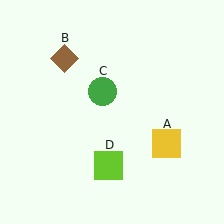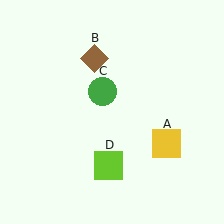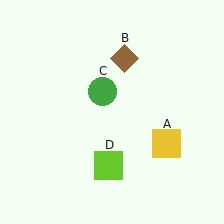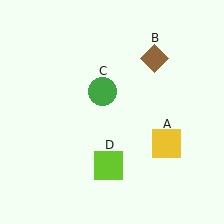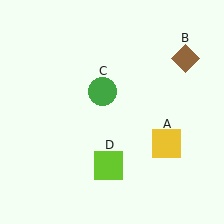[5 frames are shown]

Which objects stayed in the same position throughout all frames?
Yellow square (object A) and green circle (object C) and lime square (object D) remained stationary.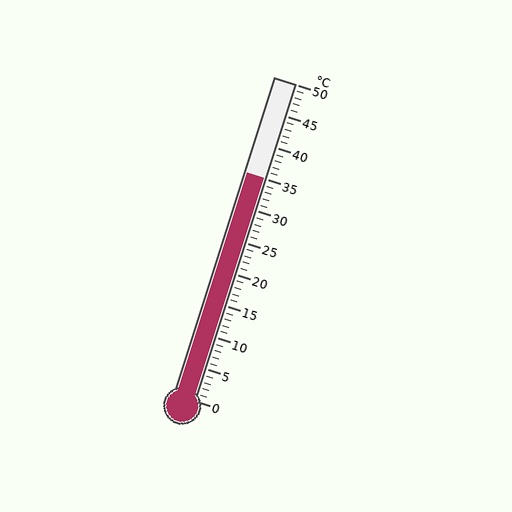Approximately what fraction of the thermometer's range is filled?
The thermometer is filled to approximately 70% of its range.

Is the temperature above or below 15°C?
The temperature is above 15°C.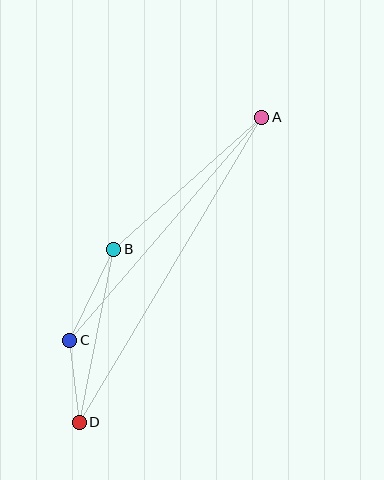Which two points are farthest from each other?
Points A and D are farthest from each other.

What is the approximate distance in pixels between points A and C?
The distance between A and C is approximately 294 pixels.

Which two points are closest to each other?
Points C and D are closest to each other.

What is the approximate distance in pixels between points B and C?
The distance between B and C is approximately 101 pixels.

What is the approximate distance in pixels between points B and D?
The distance between B and D is approximately 176 pixels.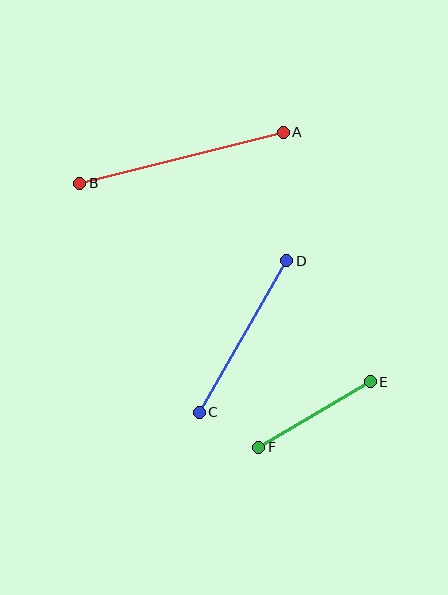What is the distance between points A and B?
The distance is approximately 210 pixels.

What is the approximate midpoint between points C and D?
The midpoint is at approximately (243, 337) pixels.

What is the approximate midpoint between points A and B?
The midpoint is at approximately (181, 158) pixels.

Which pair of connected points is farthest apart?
Points A and B are farthest apart.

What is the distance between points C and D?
The distance is approximately 175 pixels.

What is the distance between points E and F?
The distance is approximately 129 pixels.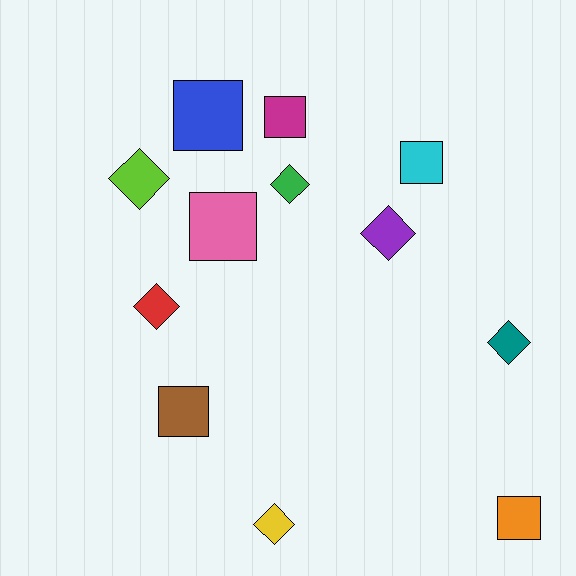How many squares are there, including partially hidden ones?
There are 6 squares.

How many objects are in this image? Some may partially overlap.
There are 12 objects.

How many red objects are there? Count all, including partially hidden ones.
There is 1 red object.